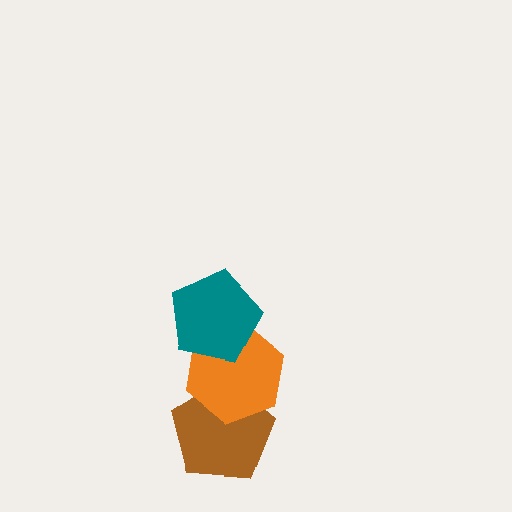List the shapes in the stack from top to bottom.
From top to bottom: the teal pentagon, the orange hexagon, the brown pentagon.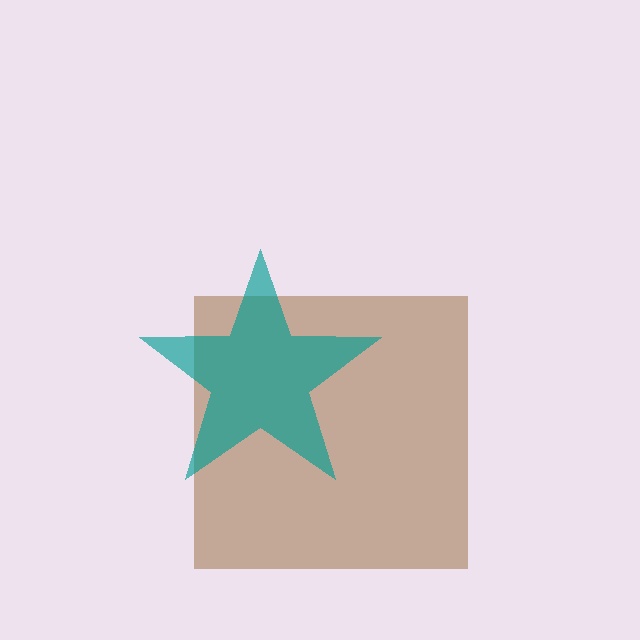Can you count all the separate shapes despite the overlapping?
Yes, there are 2 separate shapes.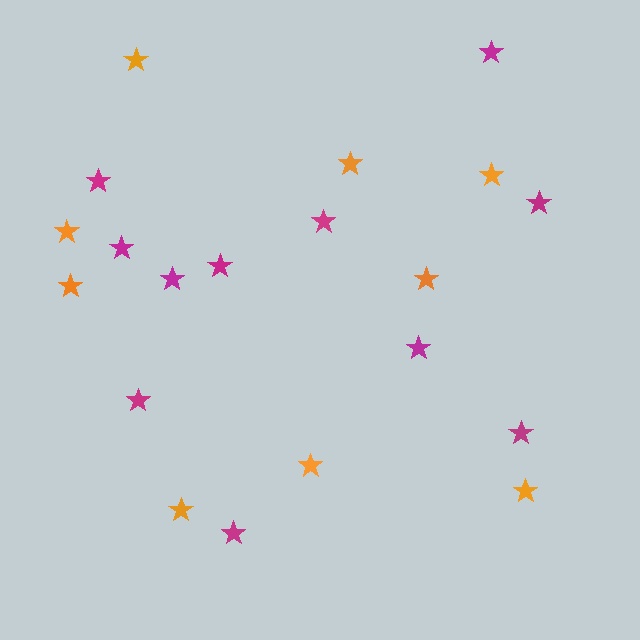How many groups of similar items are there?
There are 2 groups: one group of orange stars (9) and one group of magenta stars (11).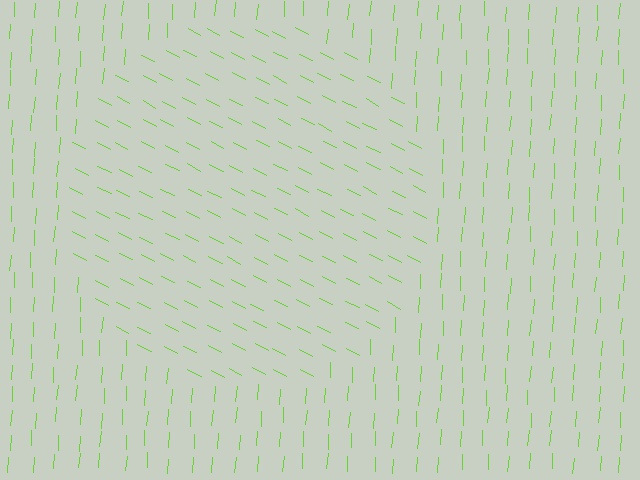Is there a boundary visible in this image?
Yes, there is a texture boundary formed by a change in line orientation.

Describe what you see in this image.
The image is filled with small lime line segments. A circle region in the image has lines oriented differently from the surrounding lines, creating a visible texture boundary.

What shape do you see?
I see a circle.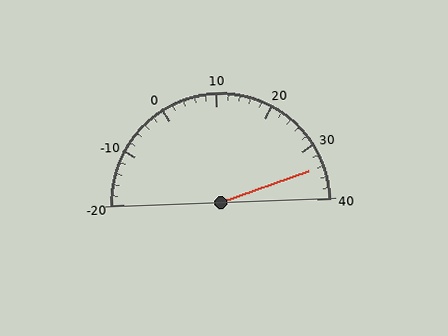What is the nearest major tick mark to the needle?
The nearest major tick mark is 30.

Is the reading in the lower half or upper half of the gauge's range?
The reading is in the upper half of the range (-20 to 40).